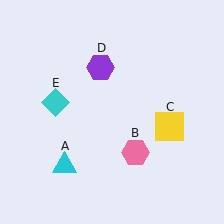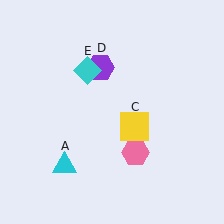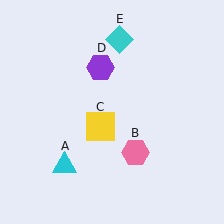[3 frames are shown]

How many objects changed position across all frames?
2 objects changed position: yellow square (object C), cyan diamond (object E).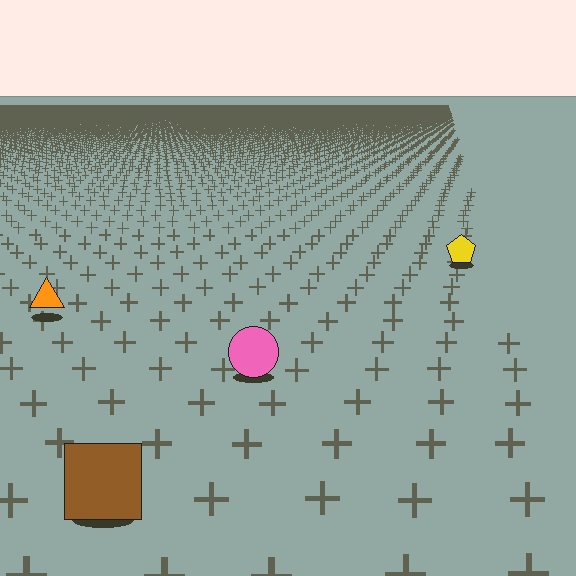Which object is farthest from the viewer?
The yellow pentagon is farthest from the viewer. It appears smaller and the ground texture around it is denser.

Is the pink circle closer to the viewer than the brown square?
No. The brown square is closer — you can tell from the texture gradient: the ground texture is coarser near it.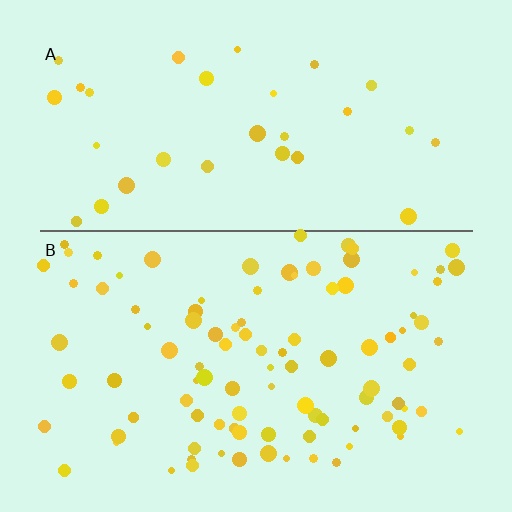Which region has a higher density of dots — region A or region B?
B (the bottom).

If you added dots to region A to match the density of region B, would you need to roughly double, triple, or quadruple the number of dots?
Approximately triple.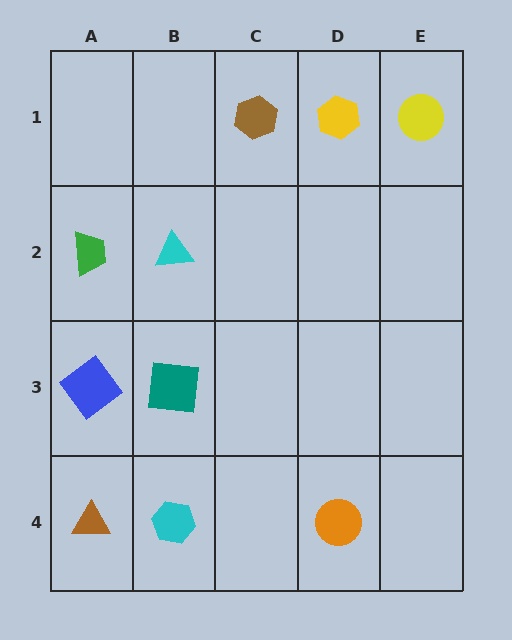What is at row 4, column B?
A cyan hexagon.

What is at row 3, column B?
A teal square.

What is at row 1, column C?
A brown hexagon.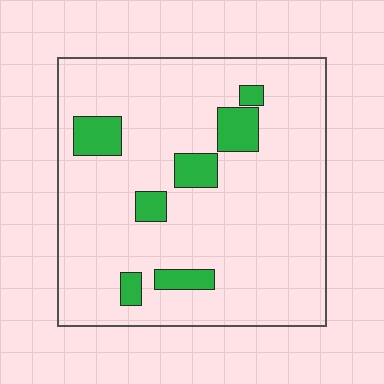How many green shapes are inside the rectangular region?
7.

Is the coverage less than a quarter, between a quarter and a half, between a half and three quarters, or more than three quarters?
Less than a quarter.